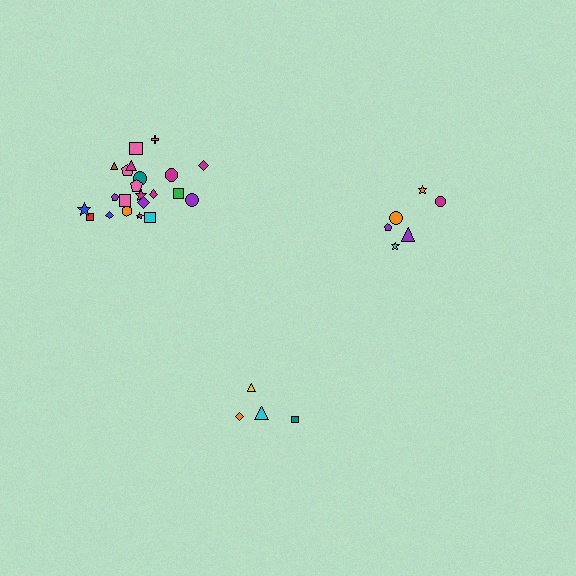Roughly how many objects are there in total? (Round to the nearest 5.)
Roughly 30 objects in total.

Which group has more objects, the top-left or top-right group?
The top-left group.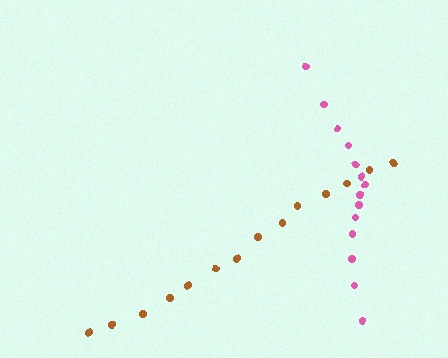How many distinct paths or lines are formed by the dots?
There are 2 distinct paths.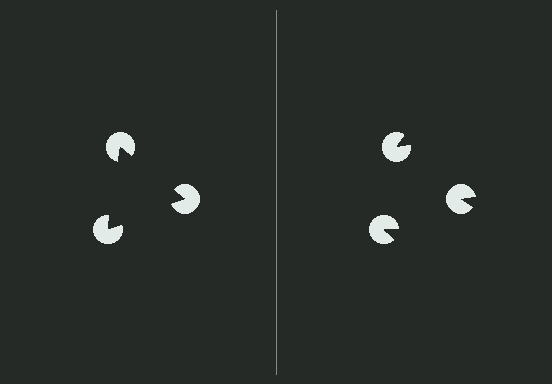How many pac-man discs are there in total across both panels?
6 — 3 on each side.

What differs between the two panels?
The pac-man discs are positioned identically on both sides; only the wedge orientations differ. On the left they align to a triangle; on the right they are misaligned.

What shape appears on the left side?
An illusory triangle.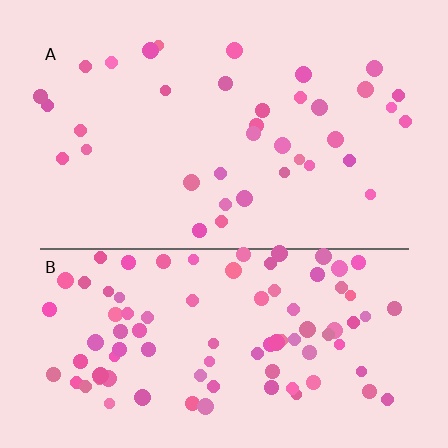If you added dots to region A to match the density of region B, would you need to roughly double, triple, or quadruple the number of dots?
Approximately triple.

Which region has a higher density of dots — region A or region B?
B (the bottom).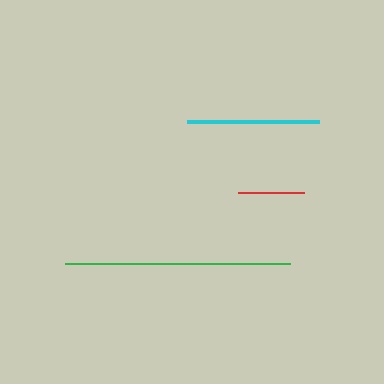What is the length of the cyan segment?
The cyan segment is approximately 132 pixels long.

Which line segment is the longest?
The green line is the longest at approximately 226 pixels.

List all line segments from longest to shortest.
From longest to shortest: green, cyan, red.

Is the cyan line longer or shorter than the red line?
The cyan line is longer than the red line.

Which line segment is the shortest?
The red line is the shortest at approximately 67 pixels.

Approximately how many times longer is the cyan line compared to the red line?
The cyan line is approximately 2.0 times the length of the red line.